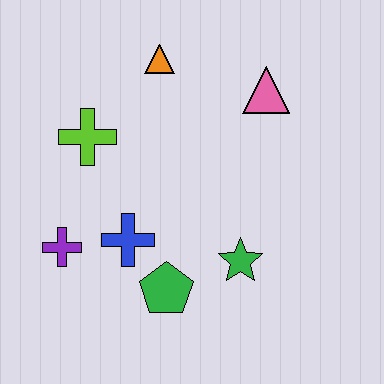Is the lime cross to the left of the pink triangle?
Yes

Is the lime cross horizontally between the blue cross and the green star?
No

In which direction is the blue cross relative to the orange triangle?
The blue cross is below the orange triangle.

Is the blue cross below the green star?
No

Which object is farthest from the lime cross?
The green star is farthest from the lime cross.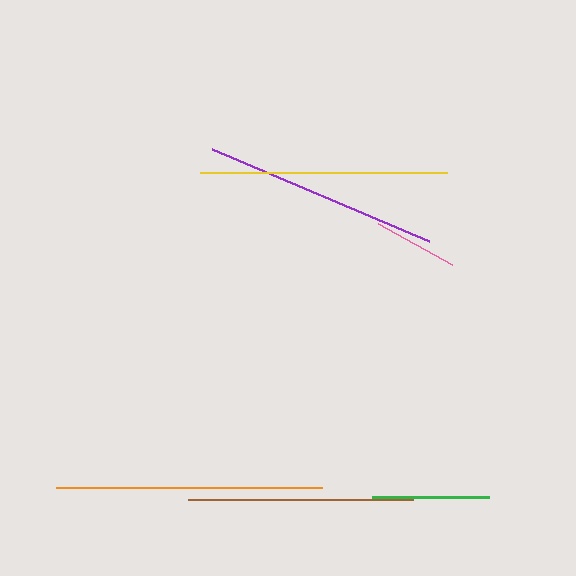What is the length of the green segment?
The green segment is approximately 117 pixels long.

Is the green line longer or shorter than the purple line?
The purple line is longer than the green line.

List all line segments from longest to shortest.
From longest to shortest: orange, yellow, purple, brown, green, pink.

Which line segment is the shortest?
The pink line is the shortest at approximately 84 pixels.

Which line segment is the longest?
The orange line is the longest at approximately 266 pixels.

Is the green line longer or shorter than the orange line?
The orange line is longer than the green line.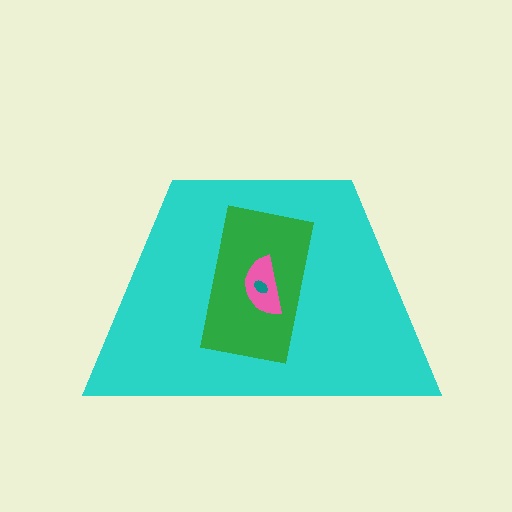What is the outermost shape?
The cyan trapezoid.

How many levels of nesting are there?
4.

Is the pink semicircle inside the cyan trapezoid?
Yes.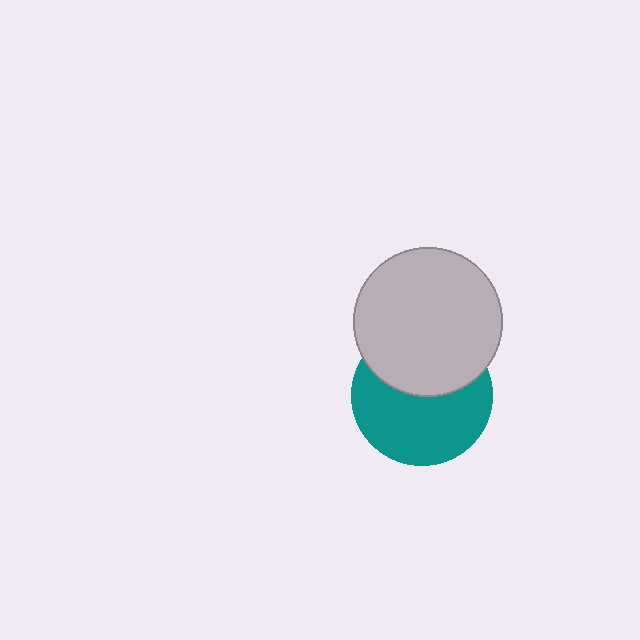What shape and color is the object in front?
The object in front is a light gray circle.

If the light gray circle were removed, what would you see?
You would see the complete teal circle.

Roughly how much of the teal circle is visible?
About half of it is visible (roughly 59%).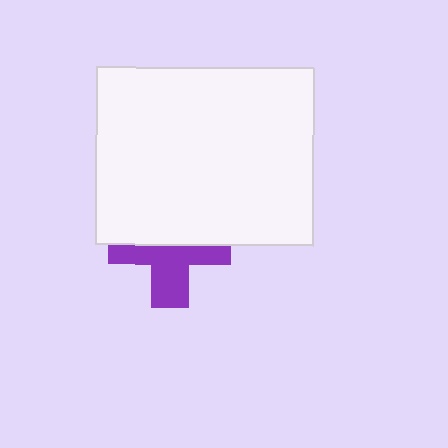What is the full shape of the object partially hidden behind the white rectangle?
The partially hidden object is a purple cross.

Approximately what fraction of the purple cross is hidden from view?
Roughly 48% of the purple cross is hidden behind the white rectangle.